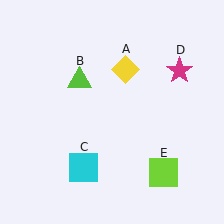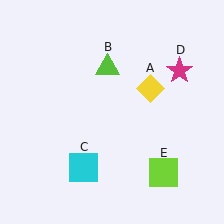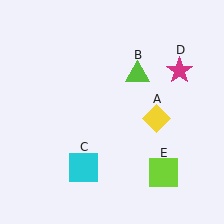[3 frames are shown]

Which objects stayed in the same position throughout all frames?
Cyan square (object C) and magenta star (object D) and lime square (object E) remained stationary.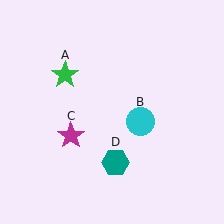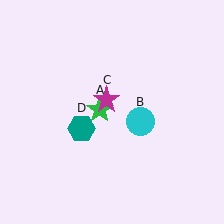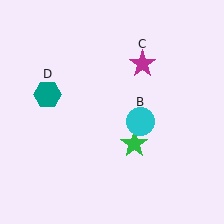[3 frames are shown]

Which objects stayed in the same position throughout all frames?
Cyan circle (object B) remained stationary.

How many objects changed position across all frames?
3 objects changed position: green star (object A), magenta star (object C), teal hexagon (object D).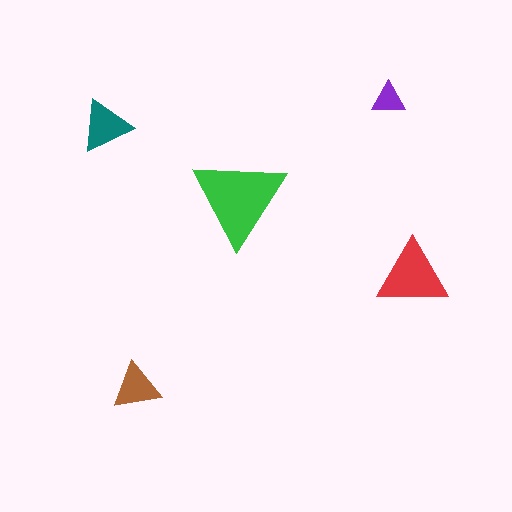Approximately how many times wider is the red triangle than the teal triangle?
About 1.5 times wider.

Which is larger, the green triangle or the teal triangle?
The green one.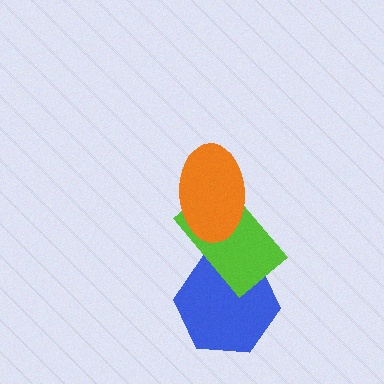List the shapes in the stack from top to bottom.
From top to bottom: the orange ellipse, the lime rectangle, the blue hexagon.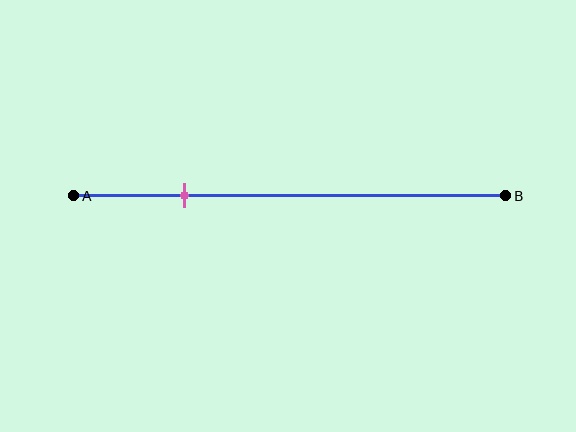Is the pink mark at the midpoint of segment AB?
No, the mark is at about 25% from A, not at the 50% midpoint.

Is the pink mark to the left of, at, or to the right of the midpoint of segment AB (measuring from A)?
The pink mark is to the left of the midpoint of segment AB.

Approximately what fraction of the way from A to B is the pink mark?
The pink mark is approximately 25% of the way from A to B.